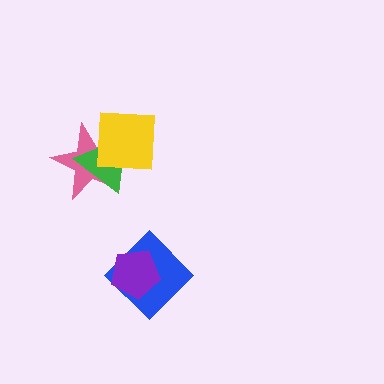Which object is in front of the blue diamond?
The purple pentagon is in front of the blue diamond.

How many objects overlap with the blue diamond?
1 object overlaps with the blue diamond.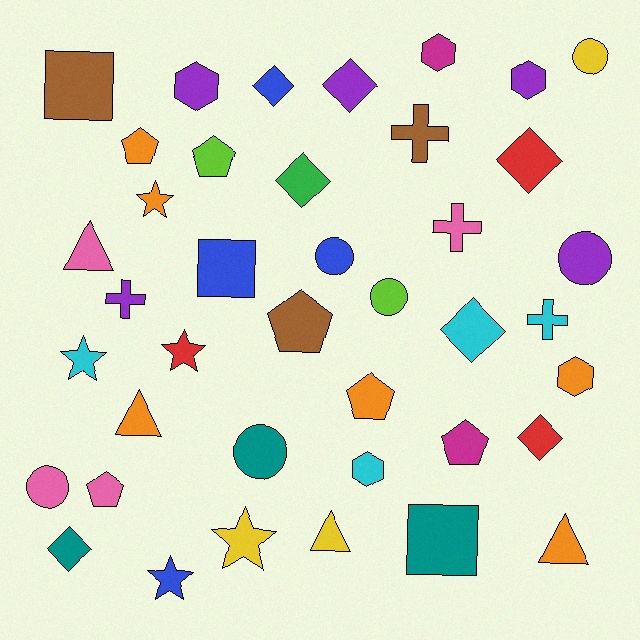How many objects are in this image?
There are 40 objects.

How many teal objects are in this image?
There are 3 teal objects.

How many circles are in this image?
There are 6 circles.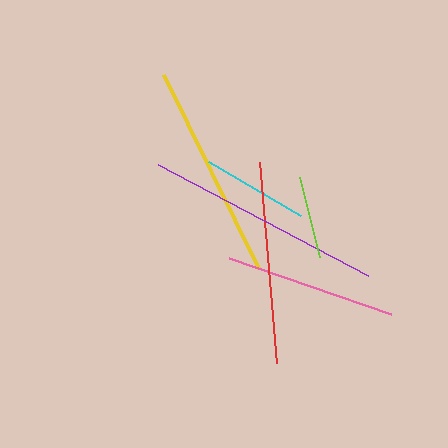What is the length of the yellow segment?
The yellow segment is approximately 216 pixels long.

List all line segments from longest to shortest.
From longest to shortest: purple, yellow, red, pink, cyan, lime.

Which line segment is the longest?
The purple line is the longest at approximately 238 pixels.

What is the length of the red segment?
The red segment is approximately 202 pixels long.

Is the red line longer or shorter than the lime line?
The red line is longer than the lime line.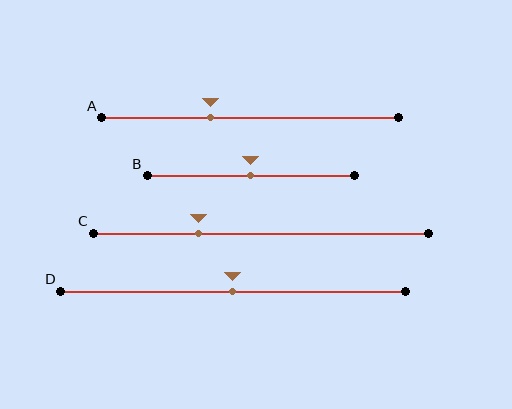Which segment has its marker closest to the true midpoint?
Segment B has its marker closest to the true midpoint.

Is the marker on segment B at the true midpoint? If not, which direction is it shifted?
Yes, the marker on segment B is at the true midpoint.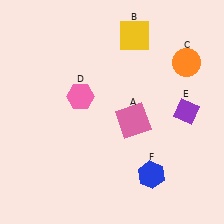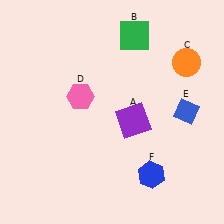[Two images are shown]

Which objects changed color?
A changed from pink to purple. B changed from yellow to green. E changed from purple to blue.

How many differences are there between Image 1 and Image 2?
There are 3 differences between the two images.